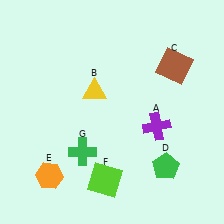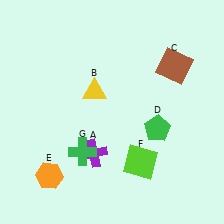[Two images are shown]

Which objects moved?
The objects that moved are: the purple cross (A), the green pentagon (D), the lime square (F).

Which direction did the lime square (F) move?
The lime square (F) moved right.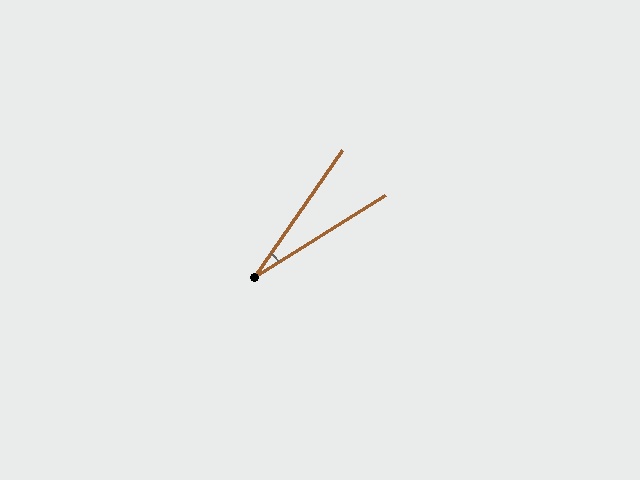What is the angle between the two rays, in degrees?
Approximately 23 degrees.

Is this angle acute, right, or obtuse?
It is acute.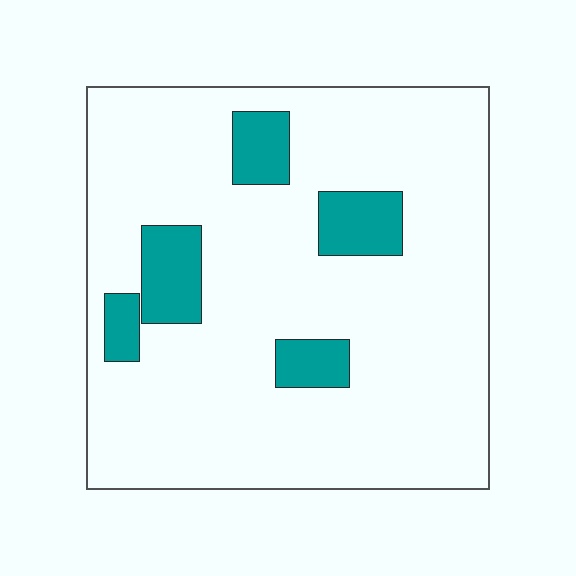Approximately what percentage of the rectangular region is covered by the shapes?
Approximately 15%.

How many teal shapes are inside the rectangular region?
5.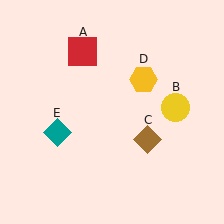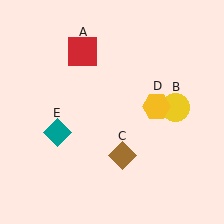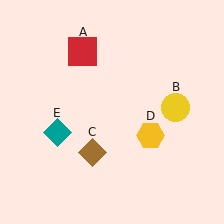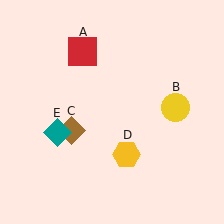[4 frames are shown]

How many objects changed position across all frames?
2 objects changed position: brown diamond (object C), yellow hexagon (object D).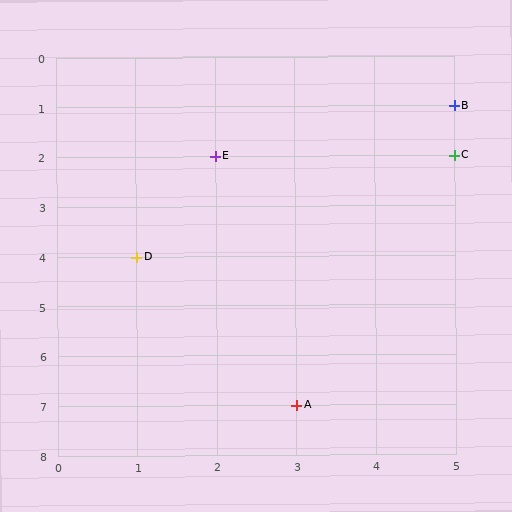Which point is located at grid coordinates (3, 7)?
Point A is at (3, 7).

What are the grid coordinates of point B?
Point B is at grid coordinates (5, 1).